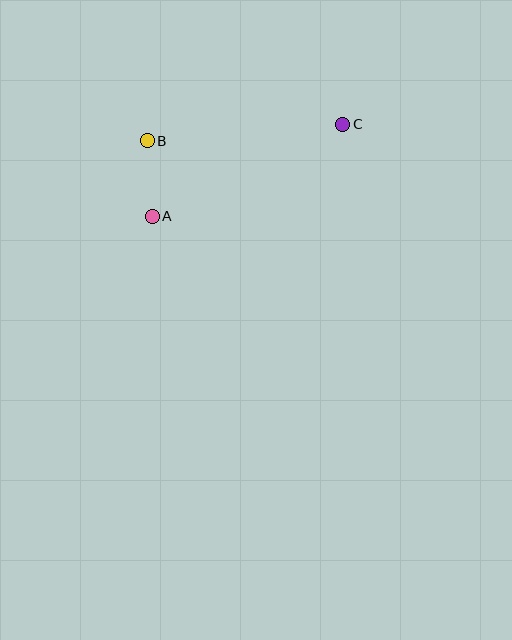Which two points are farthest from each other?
Points A and C are farthest from each other.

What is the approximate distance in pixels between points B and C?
The distance between B and C is approximately 196 pixels.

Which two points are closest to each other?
Points A and B are closest to each other.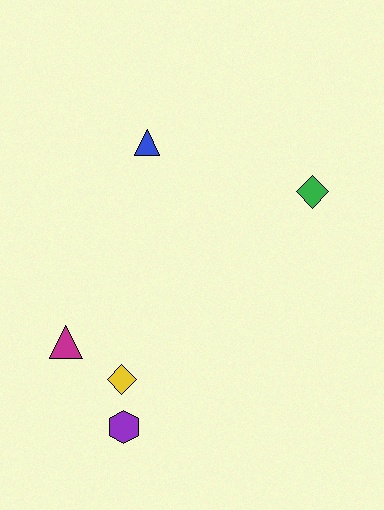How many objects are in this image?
There are 5 objects.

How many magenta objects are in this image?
There is 1 magenta object.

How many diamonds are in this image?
There are 2 diamonds.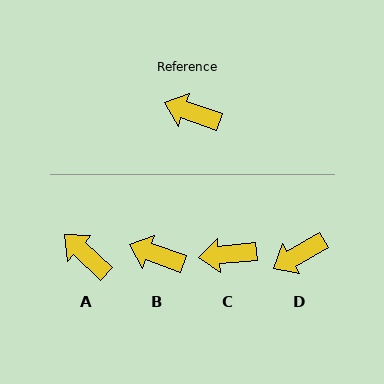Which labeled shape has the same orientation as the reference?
B.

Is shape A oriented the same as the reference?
No, it is off by about 24 degrees.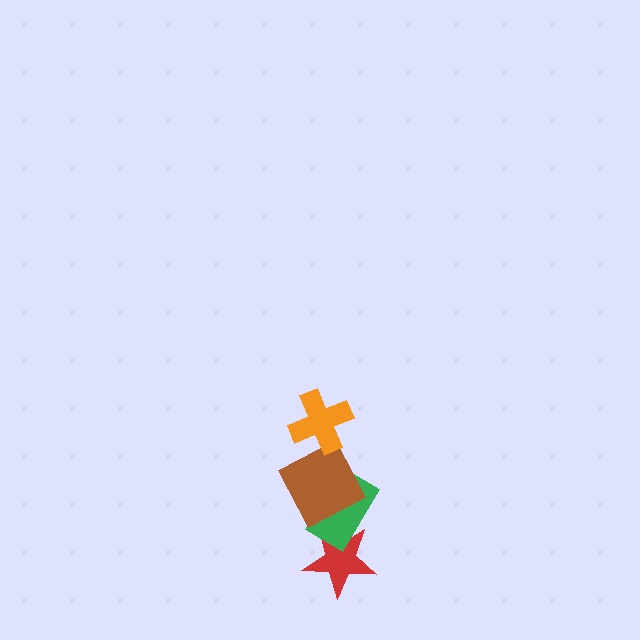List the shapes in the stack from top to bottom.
From top to bottom: the orange cross, the brown square, the green rectangle, the red star.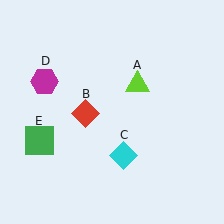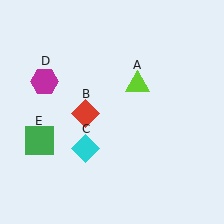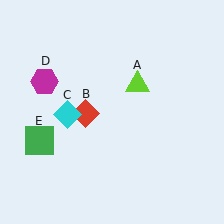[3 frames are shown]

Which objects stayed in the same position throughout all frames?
Lime triangle (object A) and red diamond (object B) and magenta hexagon (object D) and green square (object E) remained stationary.